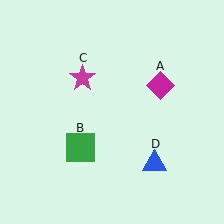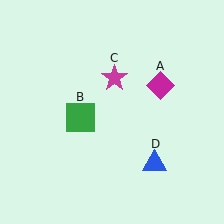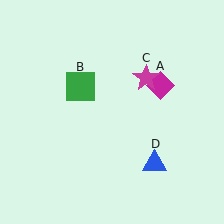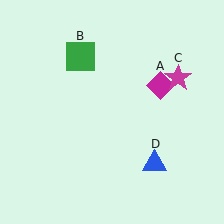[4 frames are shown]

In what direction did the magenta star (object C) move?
The magenta star (object C) moved right.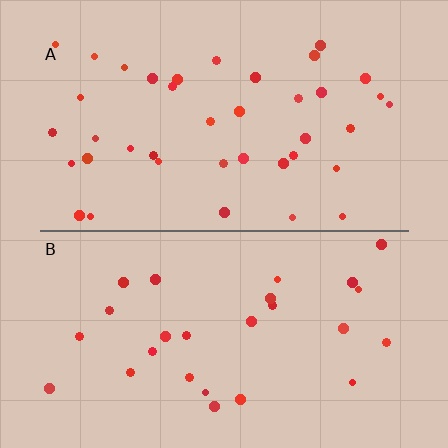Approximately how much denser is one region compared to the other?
Approximately 1.5× — region A over region B.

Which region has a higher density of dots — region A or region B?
A (the top).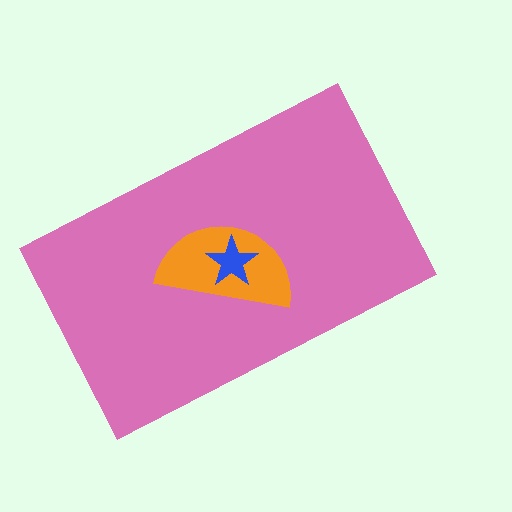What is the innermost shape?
The blue star.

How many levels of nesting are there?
3.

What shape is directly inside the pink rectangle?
The orange semicircle.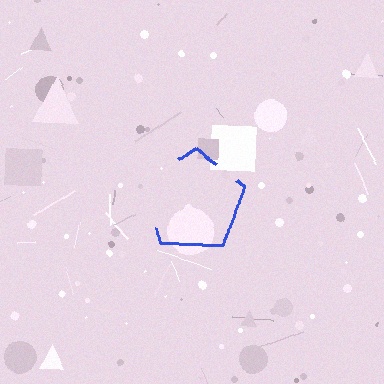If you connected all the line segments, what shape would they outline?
They would outline a pentagon.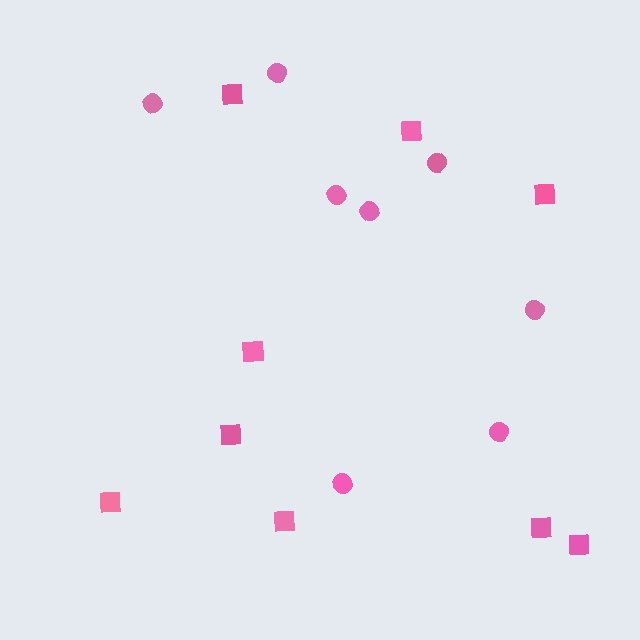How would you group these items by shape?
There are 2 groups: one group of squares (9) and one group of circles (8).